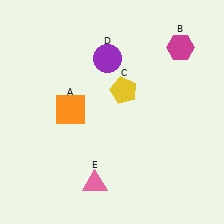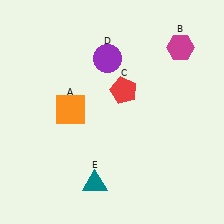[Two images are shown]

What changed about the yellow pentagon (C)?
In Image 1, C is yellow. In Image 2, it changed to red.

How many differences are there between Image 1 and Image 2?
There are 2 differences between the two images.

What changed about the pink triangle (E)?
In Image 1, E is pink. In Image 2, it changed to teal.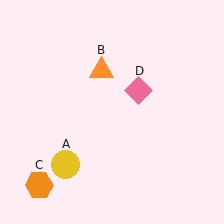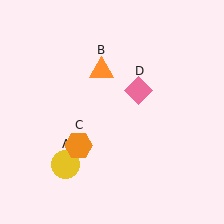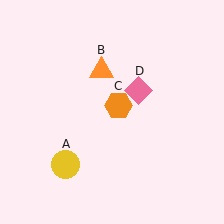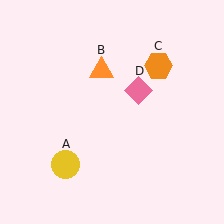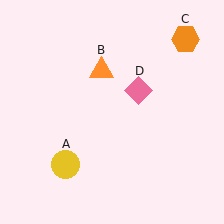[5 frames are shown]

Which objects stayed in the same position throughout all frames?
Yellow circle (object A) and orange triangle (object B) and pink diamond (object D) remained stationary.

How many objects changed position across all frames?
1 object changed position: orange hexagon (object C).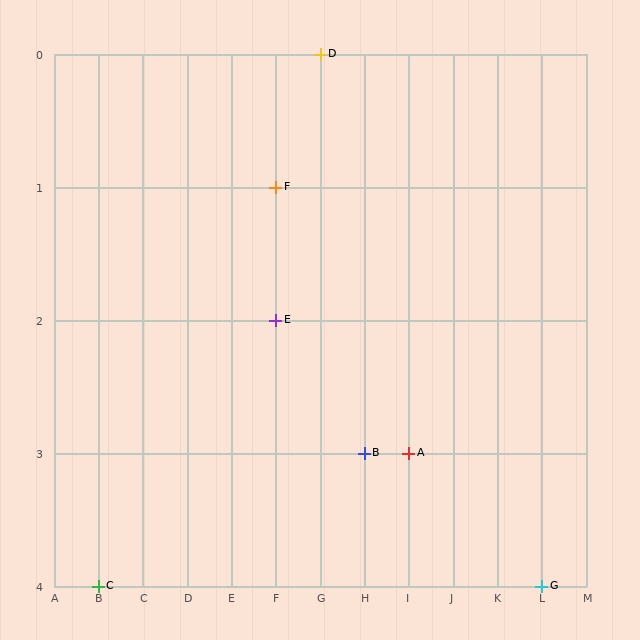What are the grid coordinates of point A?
Point A is at grid coordinates (I, 3).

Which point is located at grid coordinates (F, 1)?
Point F is at (F, 1).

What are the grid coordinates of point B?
Point B is at grid coordinates (H, 3).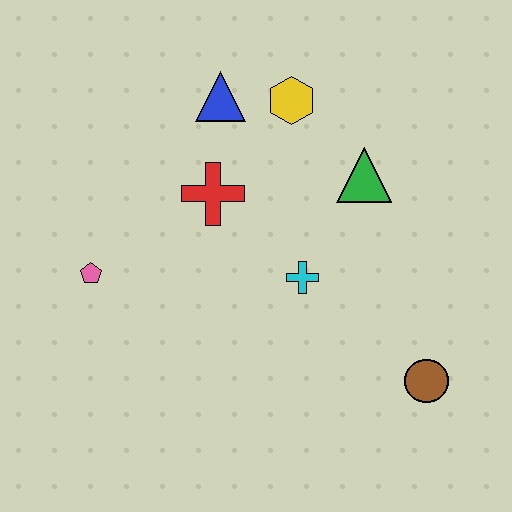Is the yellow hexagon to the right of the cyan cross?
No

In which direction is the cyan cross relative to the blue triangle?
The cyan cross is below the blue triangle.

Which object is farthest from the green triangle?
The pink pentagon is farthest from the green triangle.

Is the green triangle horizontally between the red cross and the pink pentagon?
No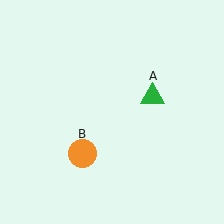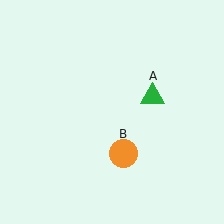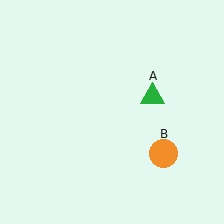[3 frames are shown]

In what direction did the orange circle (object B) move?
The orange circle (object B) moved right.